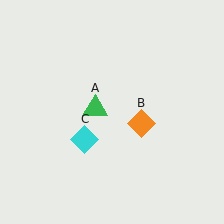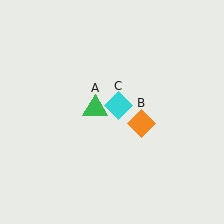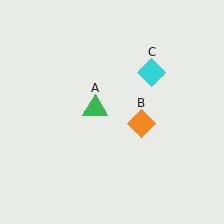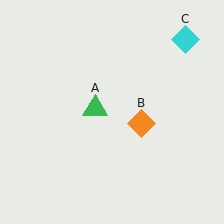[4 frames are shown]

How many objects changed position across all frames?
1 object changed position: cyan diamond (object C).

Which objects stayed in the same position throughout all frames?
Green triangle (object A) and orange diamond (object B) remained stationary.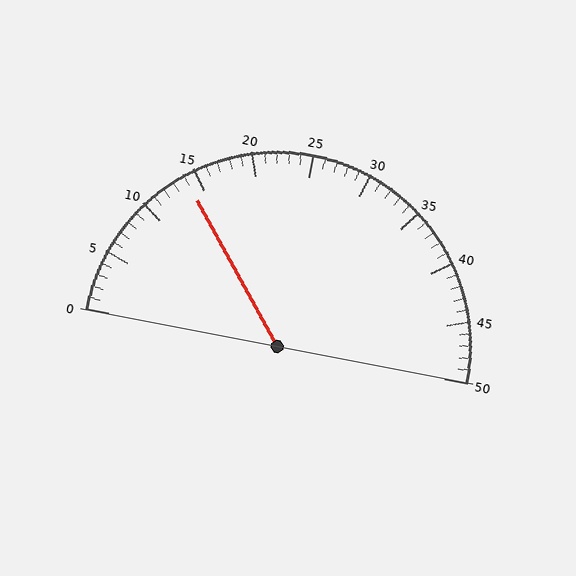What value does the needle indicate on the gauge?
The needle indicates approximately 14.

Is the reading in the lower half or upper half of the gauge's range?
The reading is in the lower half of the range (0 to 50).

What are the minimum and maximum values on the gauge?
The gauge ranges from 0 to 50.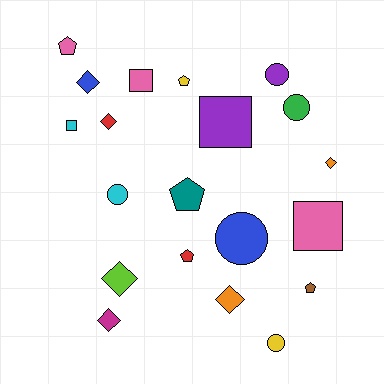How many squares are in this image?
There are 4 squares.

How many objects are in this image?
There are 20 objects.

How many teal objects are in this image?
There is 1 teal object.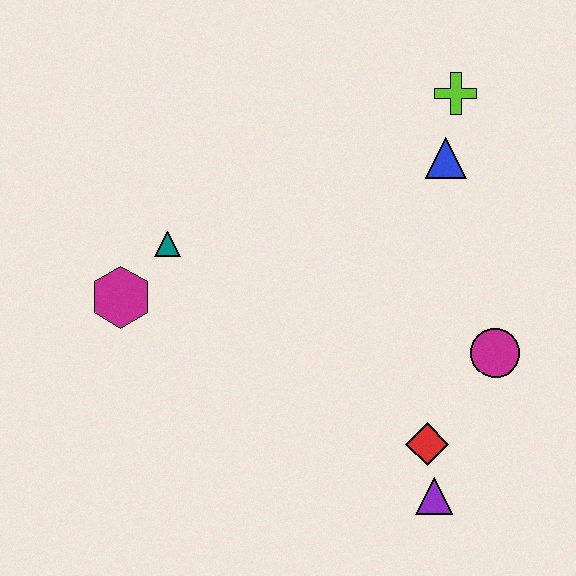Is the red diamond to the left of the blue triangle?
Yes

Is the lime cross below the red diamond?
No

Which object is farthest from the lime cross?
The purple triangle is farthest from the lime cross.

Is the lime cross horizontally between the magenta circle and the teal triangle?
Yes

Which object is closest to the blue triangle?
The lime cross is closest to the blue triangle.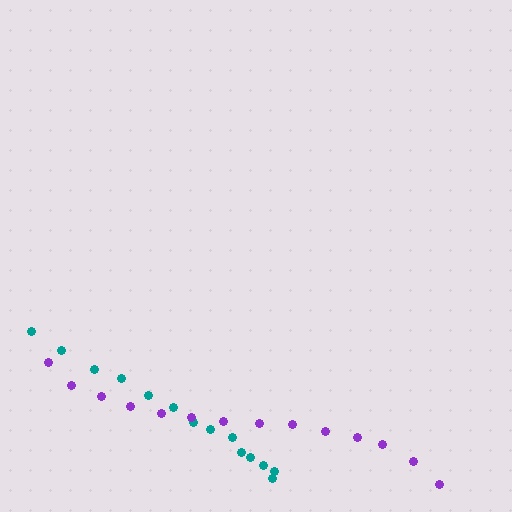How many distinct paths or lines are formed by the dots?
There are 2 distinct paths.